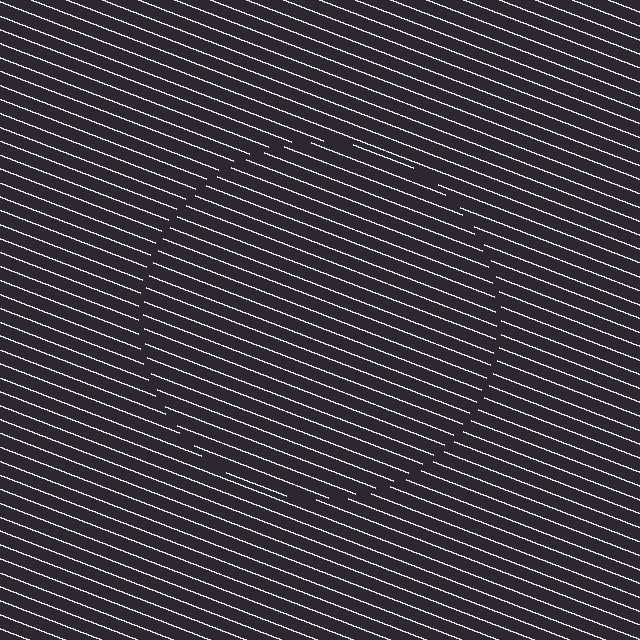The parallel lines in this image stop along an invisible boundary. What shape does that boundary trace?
An illusory circle. The interior of the shape contains the same grating, shifted by half a period — the contour is defined by the phase discontinuity where line-ends from the inner and outer gratings abut.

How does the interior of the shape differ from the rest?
The interior of the shape contains the same grating, shifted by half a period — the contour is defined by the phase discontinuity where line-ends from the inner and outer gratings abut.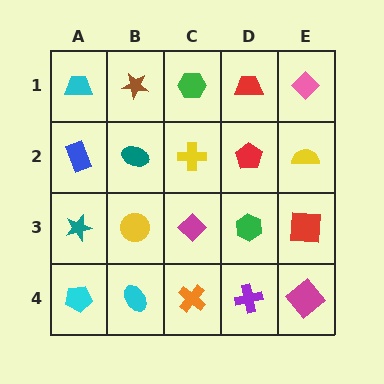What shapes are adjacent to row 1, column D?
A red pentagon (row 2, column D), a green hexagon (row 1, column C), a pink diamond (row 1, column E).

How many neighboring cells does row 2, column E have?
3.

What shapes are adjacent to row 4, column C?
A magenta diamond (row 3, column C), a cyan ellipse (row 4, column B), a purple cross (row 4, column D).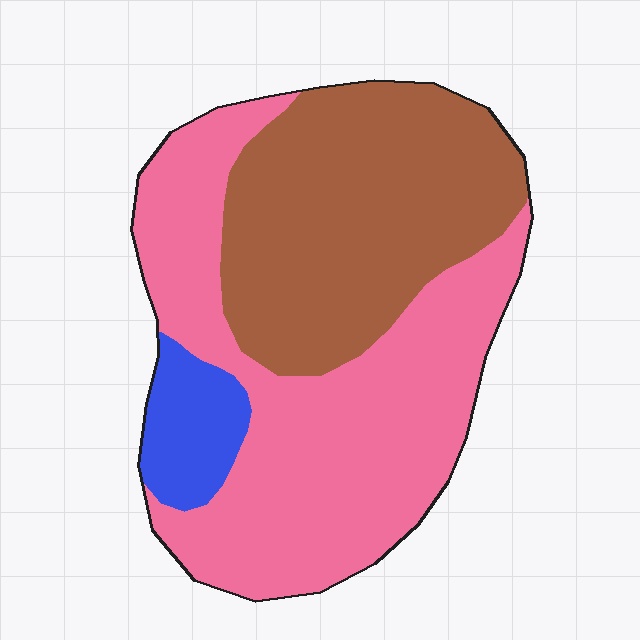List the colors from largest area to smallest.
From largest to smallest: pink, brown, blue.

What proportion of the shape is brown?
Brown takes up between a quarter and a half of the shape.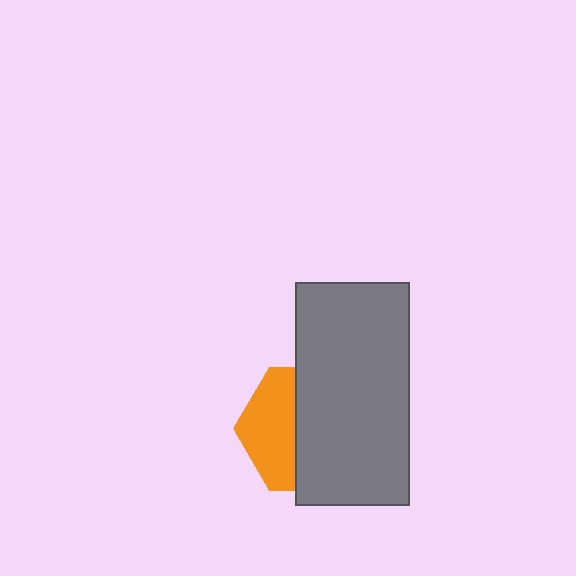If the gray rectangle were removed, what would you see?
You would see the complete orange hexagon.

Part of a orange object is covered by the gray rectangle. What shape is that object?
It is a hexagon.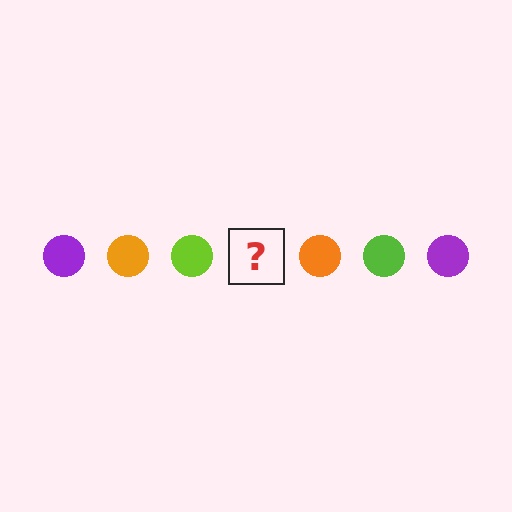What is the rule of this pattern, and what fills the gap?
The rule is that the pattern cycles through purple, orange, lime circles. The gap should be filled with a purple circle.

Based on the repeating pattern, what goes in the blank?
The blank should be a purple circle.